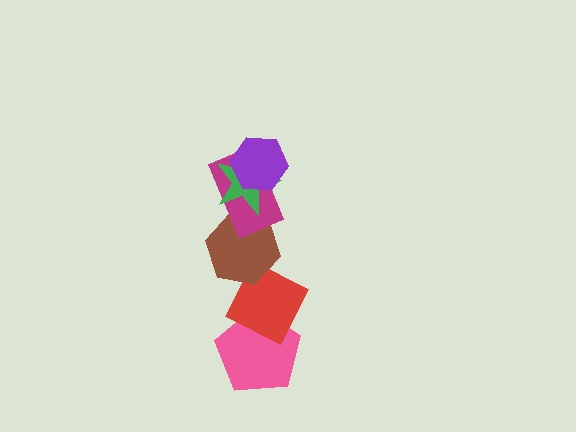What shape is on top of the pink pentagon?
The red diamond is on top of the pink pentagon.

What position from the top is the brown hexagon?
The brown hexagon is 4th from the top.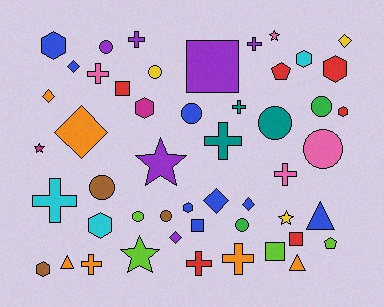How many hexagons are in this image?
There are 8 hexagons.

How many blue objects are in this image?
There are 8 blue objects.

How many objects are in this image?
There are 50 objects.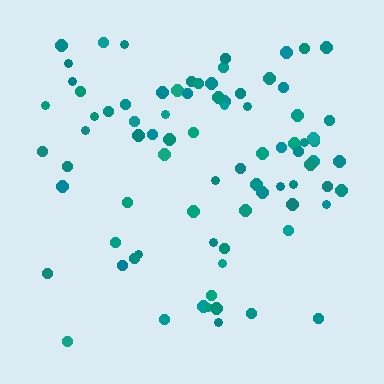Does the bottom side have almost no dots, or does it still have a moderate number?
Still a moderate number, just noticeably fewer than the top.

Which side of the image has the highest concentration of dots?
The top.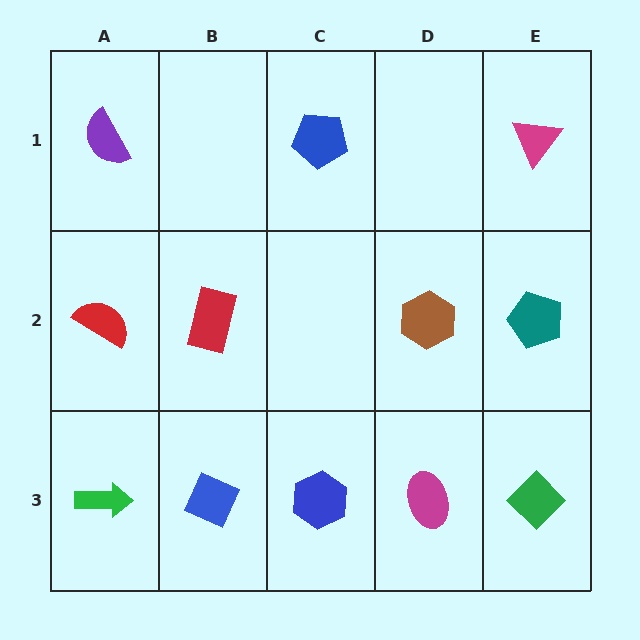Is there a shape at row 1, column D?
No, that cell is empty.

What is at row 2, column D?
A brown hexagon.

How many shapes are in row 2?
4 shapes.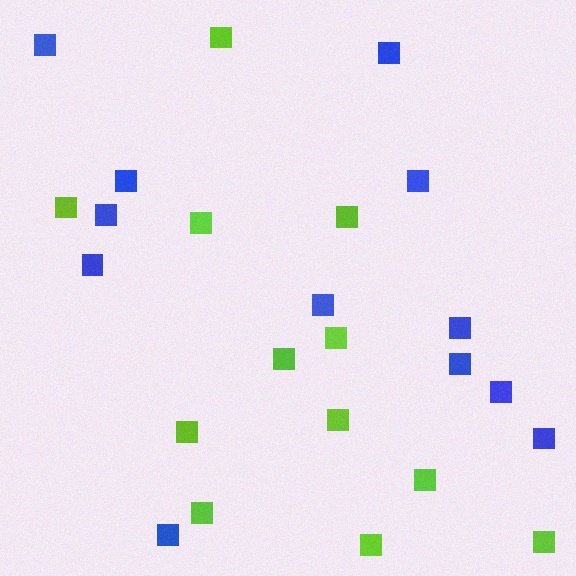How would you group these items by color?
There are 2 groups: one group of lime squares (12) and one group of blue squares (12).